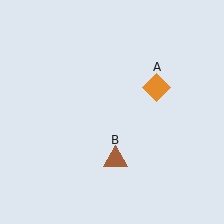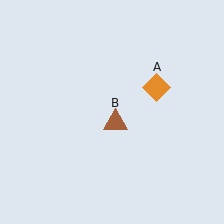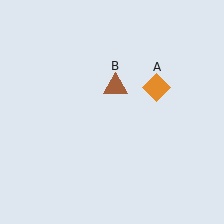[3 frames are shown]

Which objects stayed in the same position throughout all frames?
Orange diamond (object A) remained stationary.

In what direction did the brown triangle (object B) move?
The brown triangle (object B) moved up.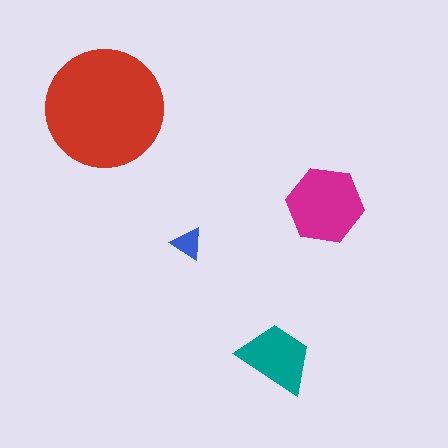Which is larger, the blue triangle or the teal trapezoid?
The teal trapezoid.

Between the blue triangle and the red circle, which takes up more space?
The red circle.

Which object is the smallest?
The blue triangle.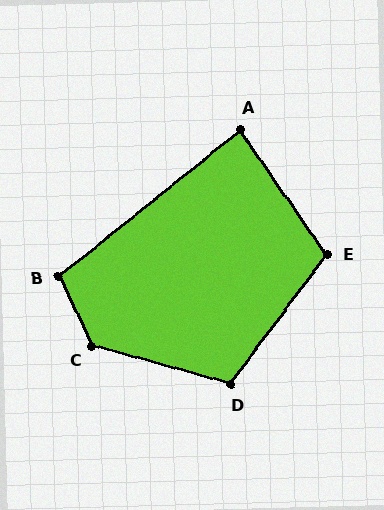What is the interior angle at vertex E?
Approximately 109 degrees (obtuse).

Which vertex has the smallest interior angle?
A, at approximately 86 degrees.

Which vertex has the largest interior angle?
C, at approximately 131 degrees.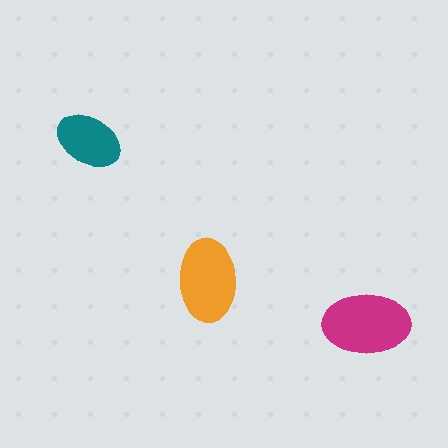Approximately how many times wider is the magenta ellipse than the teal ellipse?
About 1.5 times wider.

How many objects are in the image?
There are 3 objects in the image.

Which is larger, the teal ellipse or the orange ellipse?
The orange one.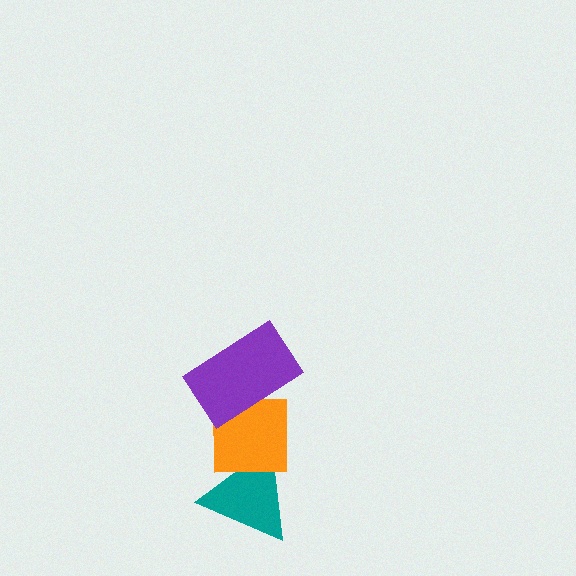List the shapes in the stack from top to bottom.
From top to bottom: the purple rectangle, the orange square, the teal triangle.